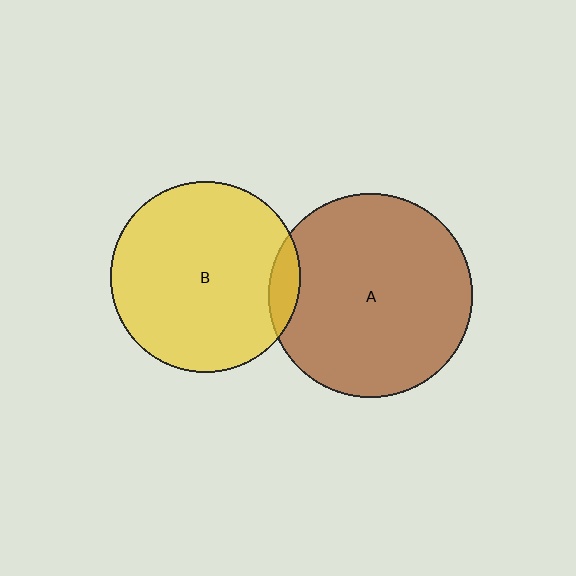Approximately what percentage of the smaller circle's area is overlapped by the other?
Approximately 10%.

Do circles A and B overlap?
Yes.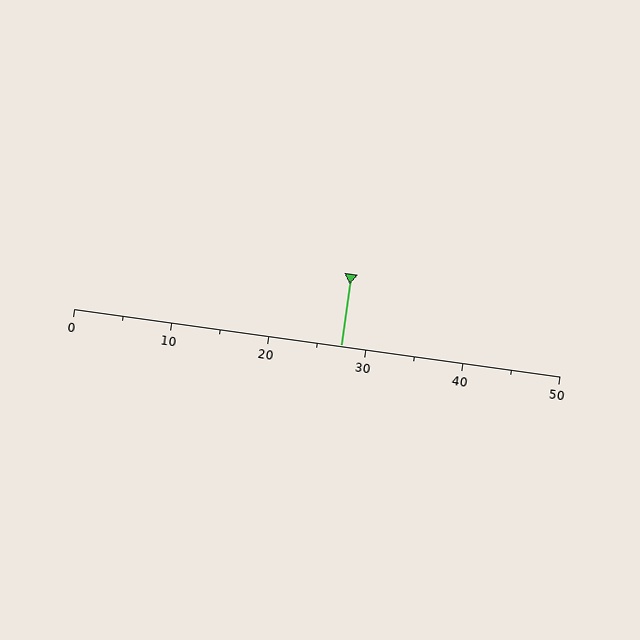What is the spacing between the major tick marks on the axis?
The major ticks are spaced 10 apart.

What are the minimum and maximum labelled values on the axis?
The axis runs from 0 to 50.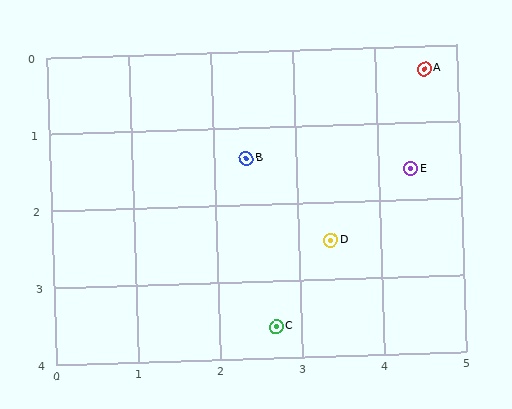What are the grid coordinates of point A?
Point A is at approximately (4.6, 0.3).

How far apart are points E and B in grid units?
Points E and B are about 2.0 grid units apart.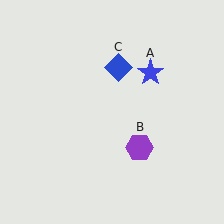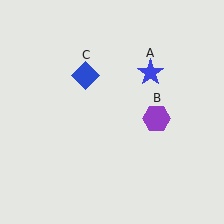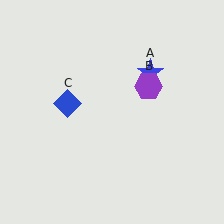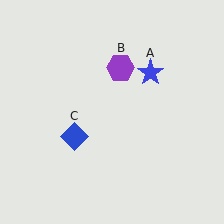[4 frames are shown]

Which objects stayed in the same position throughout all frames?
Blue star (object A) remained stationary.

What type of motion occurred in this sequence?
The purple hexagon (object B), blue diamond (object C) rotated counterclockwise around the center of the scene.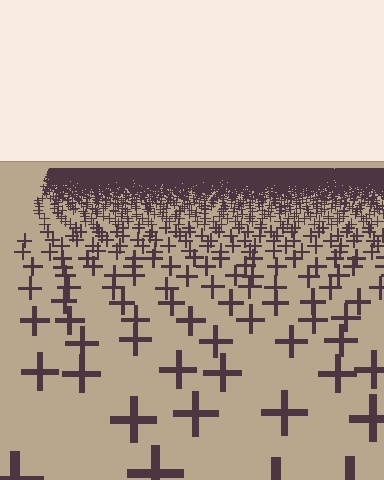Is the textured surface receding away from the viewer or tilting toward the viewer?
The surface is receding away from the viewer. Texture elements get smaller and denser toward the top.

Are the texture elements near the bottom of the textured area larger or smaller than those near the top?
Larger. Near the bottom, elements are closer to the viewer and appear at a bigger on-screen size.